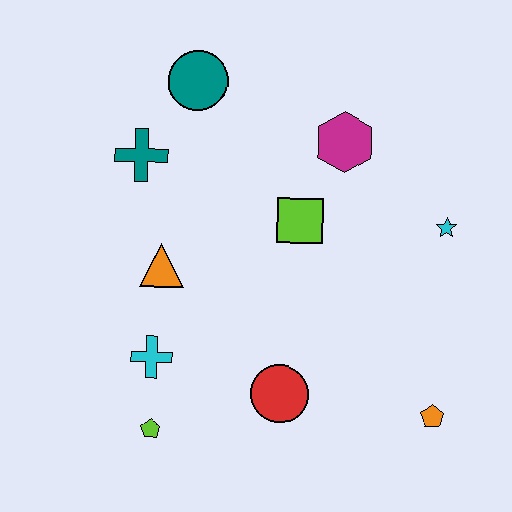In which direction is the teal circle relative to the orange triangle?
The teal circle is above the orange triangle.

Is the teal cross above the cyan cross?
Yes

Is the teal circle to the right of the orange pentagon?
No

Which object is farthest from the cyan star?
The lime pentagon is farthest from the cyan star.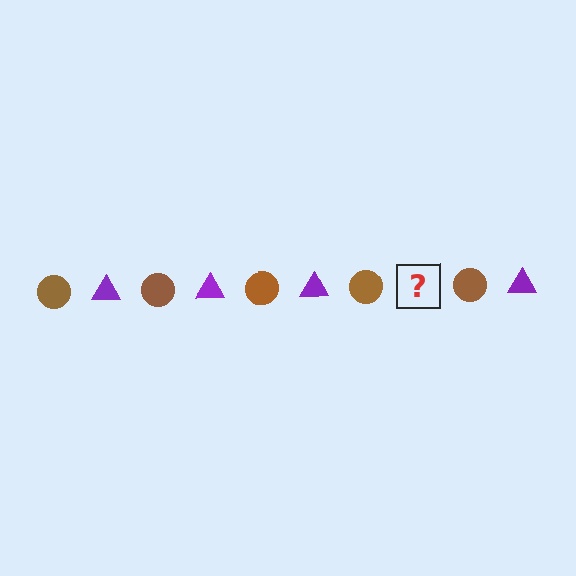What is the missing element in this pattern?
The missing element is a purple triangle.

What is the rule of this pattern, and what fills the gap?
The rule is that the pattern alternates between brown circle and purple triangle. The gap should be filled with a purple triangle.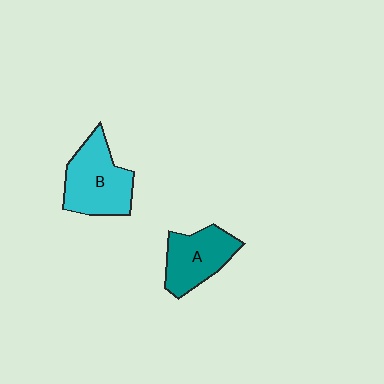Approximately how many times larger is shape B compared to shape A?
Approximately 1.2 times.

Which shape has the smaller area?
Shape A (teal).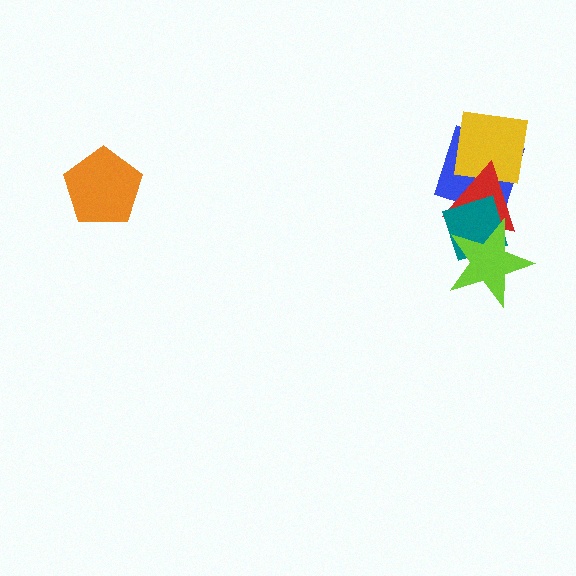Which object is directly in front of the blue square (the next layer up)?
The yellow square is directly in front of the blue square.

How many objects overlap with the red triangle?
4 objects overlap with the red triangle.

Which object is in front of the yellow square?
The red triangle is in front of the yellow square.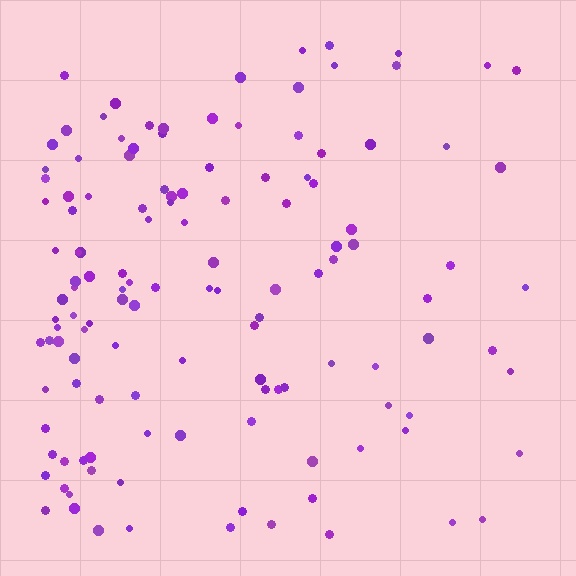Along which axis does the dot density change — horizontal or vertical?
Horizontal.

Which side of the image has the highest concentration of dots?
The left.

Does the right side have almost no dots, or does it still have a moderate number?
Still a moderate number, just noticeably fewer than the left.